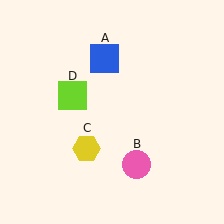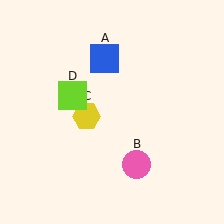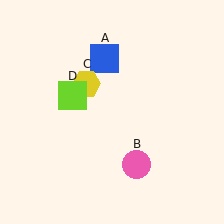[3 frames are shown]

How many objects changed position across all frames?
1 object changed position: yellow hexagon (object C).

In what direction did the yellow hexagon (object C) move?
The yellow hexagon (object C) moved up.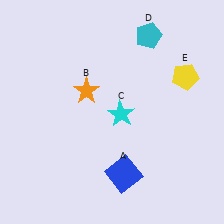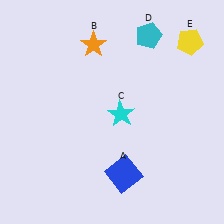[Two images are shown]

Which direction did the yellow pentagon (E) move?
The yellow pentagon (E) moved up.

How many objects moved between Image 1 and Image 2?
2 objects moved between the two images.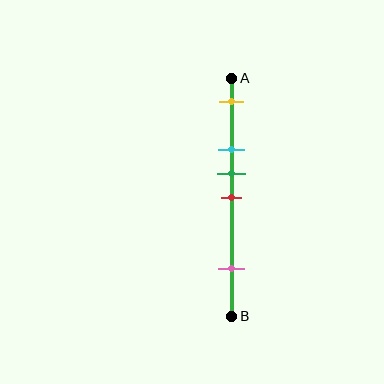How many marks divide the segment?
There are 5 marks dividing the segment.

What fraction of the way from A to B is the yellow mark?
The yellow mark is approximately 10% (0.1) of the way from A to B.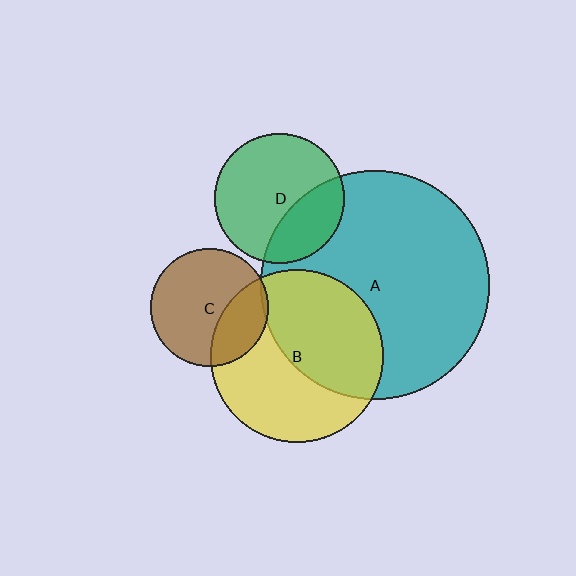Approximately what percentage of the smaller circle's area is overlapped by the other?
Approximately 5%.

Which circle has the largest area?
Circle A (teal).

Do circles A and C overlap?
Yes.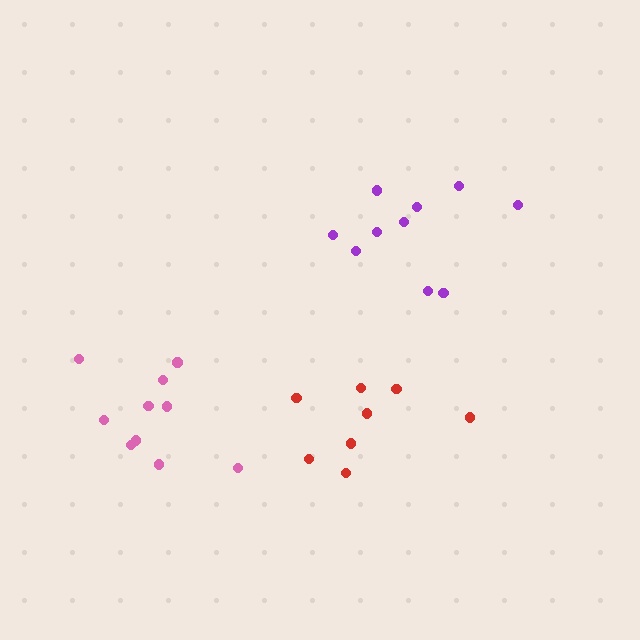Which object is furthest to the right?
The purple cluster is rightmost.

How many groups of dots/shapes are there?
There are 3 groups.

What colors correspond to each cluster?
The clusters are colored: pink, purple, red.